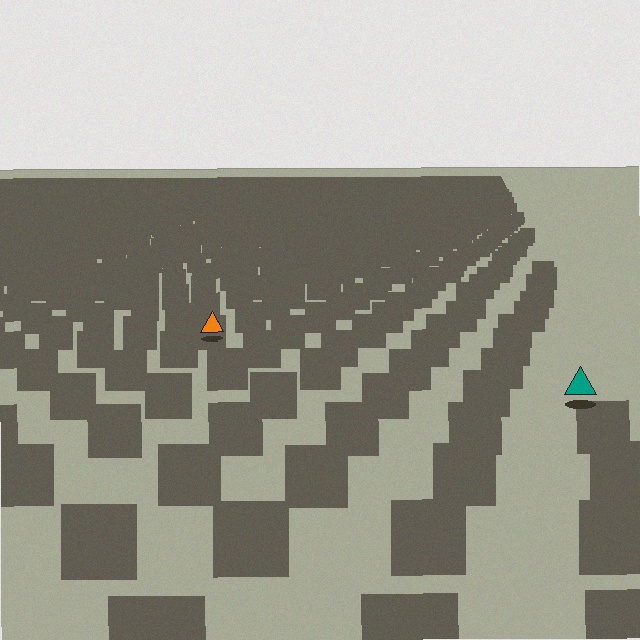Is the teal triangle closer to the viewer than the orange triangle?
Yes. The teal triangle is closer — you can tell from the texture gradient: the ground texture is coarser near it.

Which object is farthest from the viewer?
The orange triangle is farthest from the viewer. It appears smaller and the ground texture around it is denser.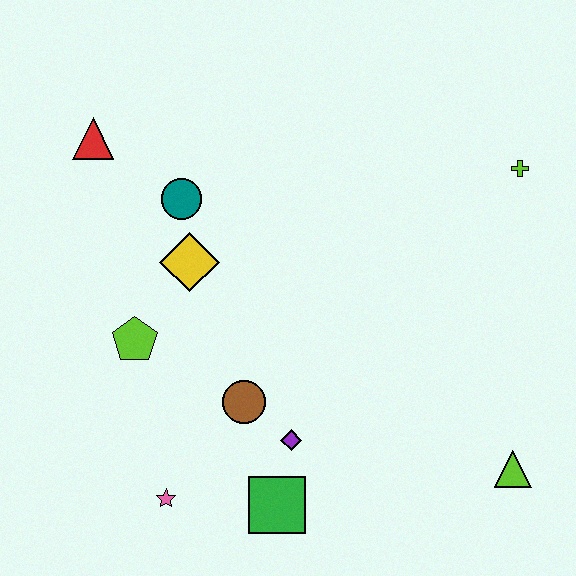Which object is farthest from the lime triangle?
The red triangle is farthest from the lime triangle.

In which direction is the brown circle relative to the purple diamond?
The brown circle is to the left of the purple diamond.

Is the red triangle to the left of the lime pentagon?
Yes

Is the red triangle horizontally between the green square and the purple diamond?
No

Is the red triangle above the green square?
Yes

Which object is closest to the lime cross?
The lime triangle is closest to the lime cross.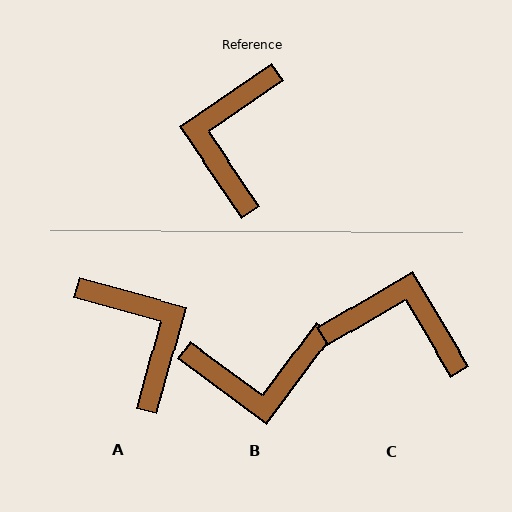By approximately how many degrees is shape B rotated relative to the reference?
Approximately 109 degrees counter-clockwise.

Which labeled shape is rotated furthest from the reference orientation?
A, about 140 degrees away.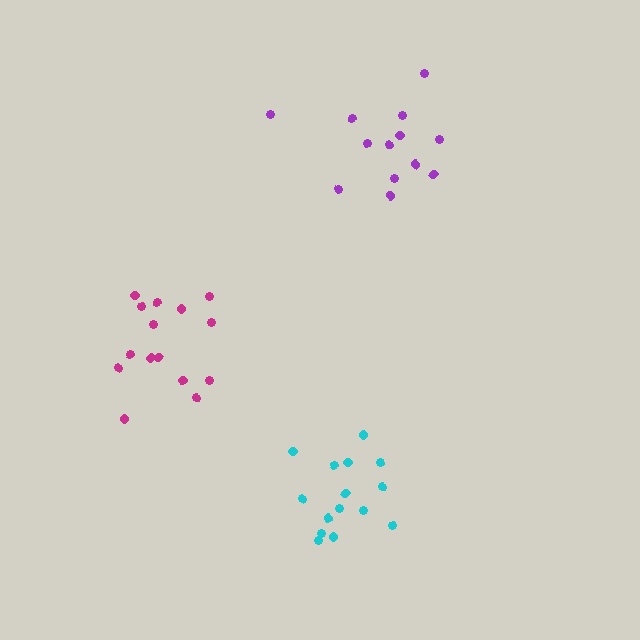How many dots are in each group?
Group 1: 15 dots, Group 2: 13 dots, Group 3: 15 dots (43 total).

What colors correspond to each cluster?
The clusters are colored: cyan, purple, magenta.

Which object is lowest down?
The cyan cluster is bottommost.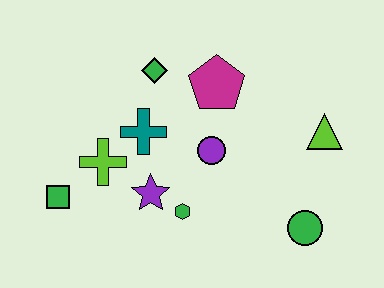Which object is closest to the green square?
The lime cross is closest to the green square.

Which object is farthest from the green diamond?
The green circle is farthest from the green diamond.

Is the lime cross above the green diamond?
No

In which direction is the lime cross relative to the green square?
The lime cross is to the right of the green square.